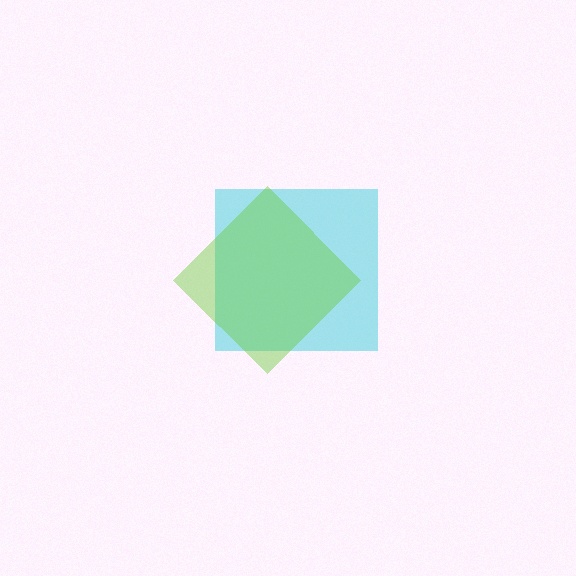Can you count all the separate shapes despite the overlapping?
Yes, there are 2 separate shapes.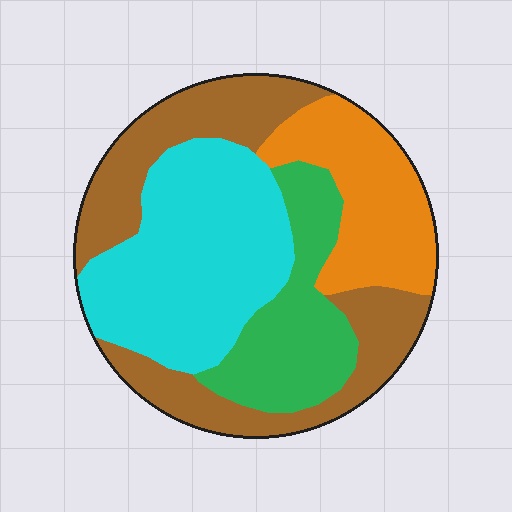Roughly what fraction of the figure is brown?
Brown takes up about one third (1/3) of the figure.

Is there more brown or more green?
Brown.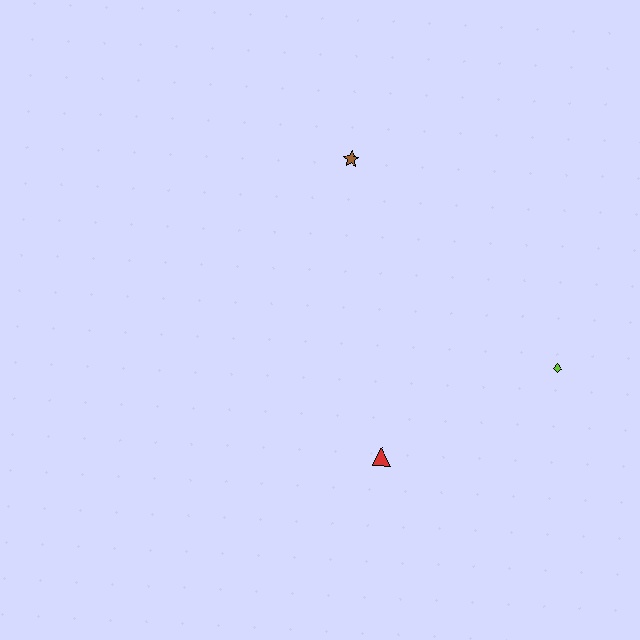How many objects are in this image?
There are 3 objects.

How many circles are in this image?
There are no circles.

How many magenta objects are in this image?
There are no magenta objects.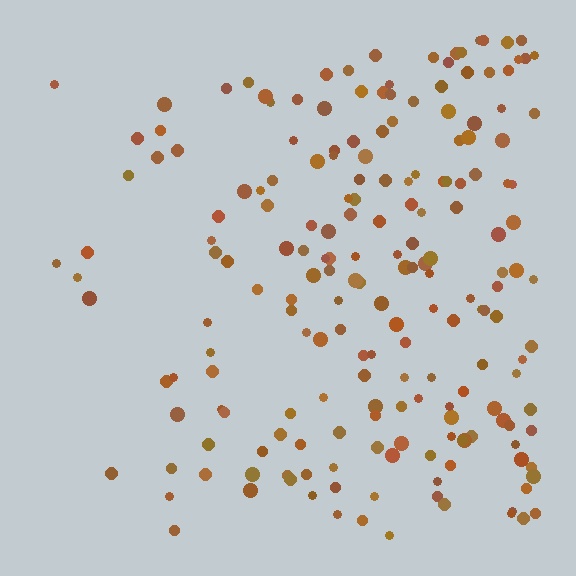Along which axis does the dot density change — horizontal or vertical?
Horizontal.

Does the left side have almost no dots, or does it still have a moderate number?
Still a moderate number, just noticeably fewer than the right.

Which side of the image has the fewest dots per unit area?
The left.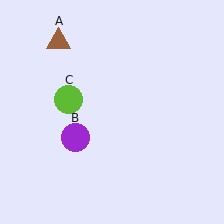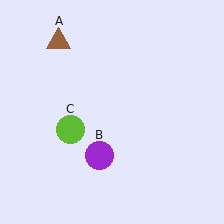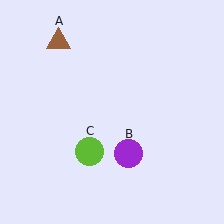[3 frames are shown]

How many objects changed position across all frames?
2 objects changed position: purple circle (object B), lime circle (object C).